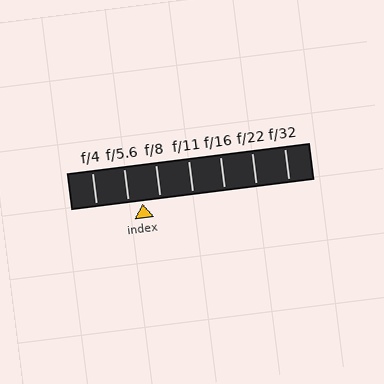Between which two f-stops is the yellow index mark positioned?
The index mark is between f/5.6 and f/8.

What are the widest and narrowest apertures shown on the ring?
The widest aperture shown is f/4 and the narrowest is f/32.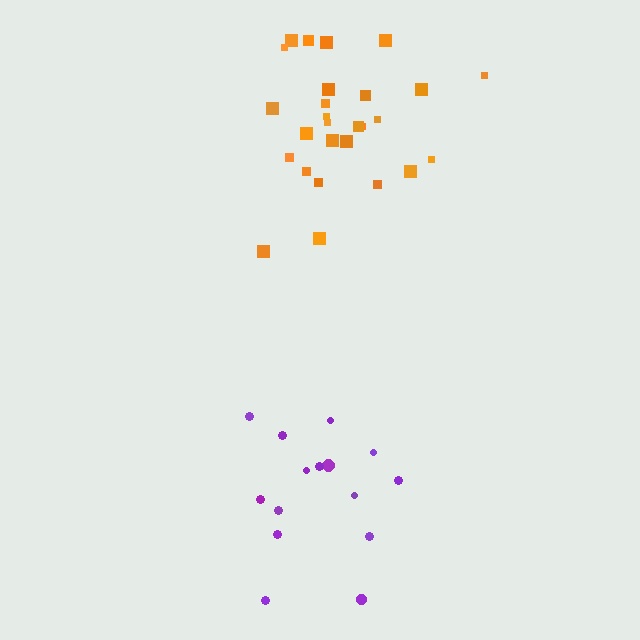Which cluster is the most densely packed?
Orange.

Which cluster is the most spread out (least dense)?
Purple.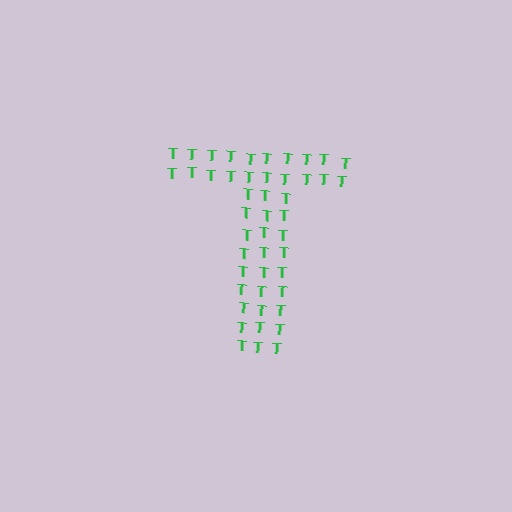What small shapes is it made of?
It is made of small letter T's.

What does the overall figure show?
The overall figure shows the letter T.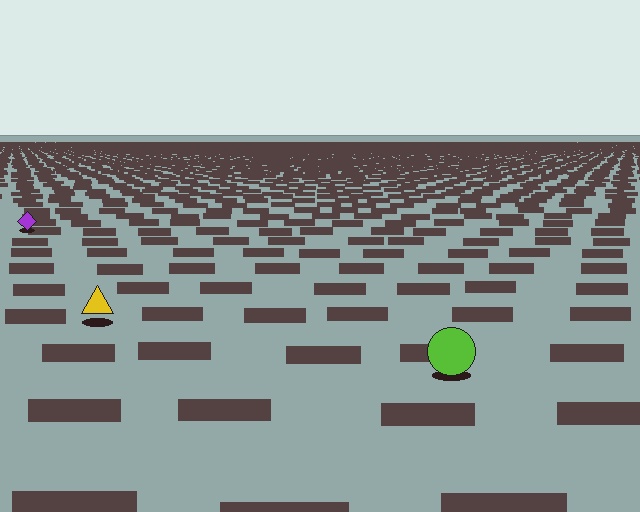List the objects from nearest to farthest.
From nearest to farthest: the lime circle, the yellow triangle, the purple diamond.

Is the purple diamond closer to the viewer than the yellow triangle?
No. The yellow triangle is closer — you can tell from the texture gradient: the ground texture is coarser near it.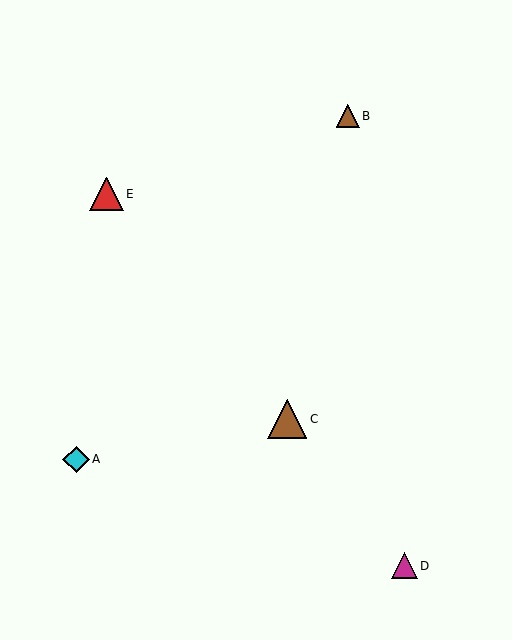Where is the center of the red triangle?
The center of the red triangle is at (106, 194).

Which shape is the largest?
The brown triangle (labeled C) is the largest.